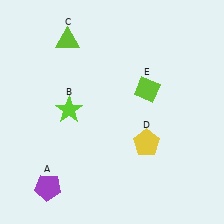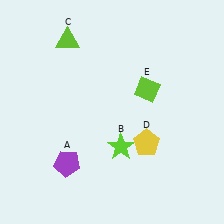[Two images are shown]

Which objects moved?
The objects that moved are: the purple pentagon (A), the lime star (B).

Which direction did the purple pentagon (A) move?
The purple pentagon (A) moved up.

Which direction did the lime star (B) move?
The lime star (B) moved right.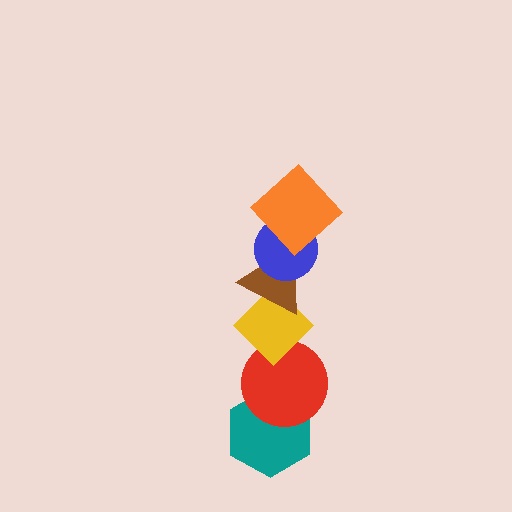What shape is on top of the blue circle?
The orange diamond is on top of the blue circle.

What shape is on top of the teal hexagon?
The red circle is on top of the teal hexagon.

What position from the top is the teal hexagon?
The teal hexagon is 6th from the top.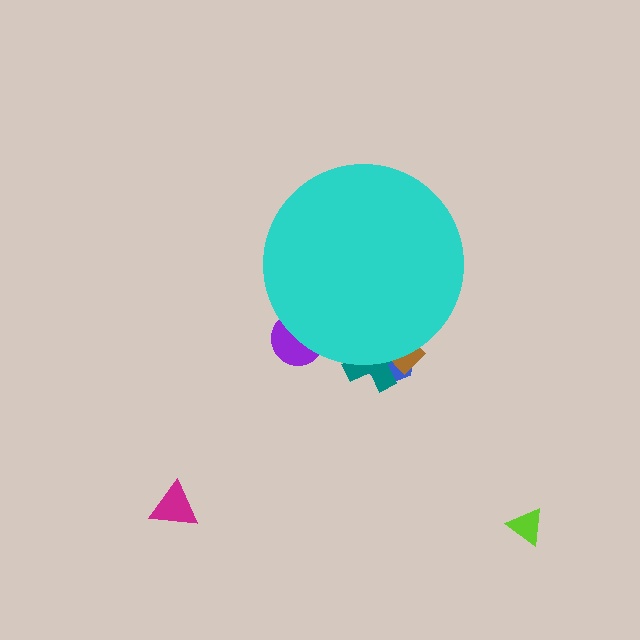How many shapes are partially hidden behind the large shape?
4 shapes are partially hidden.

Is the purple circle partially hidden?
Yes, the purple circle is partially hidden behind the cyan circle.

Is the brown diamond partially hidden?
Yes, the brown diamond is partially hidden behind the cyan circle.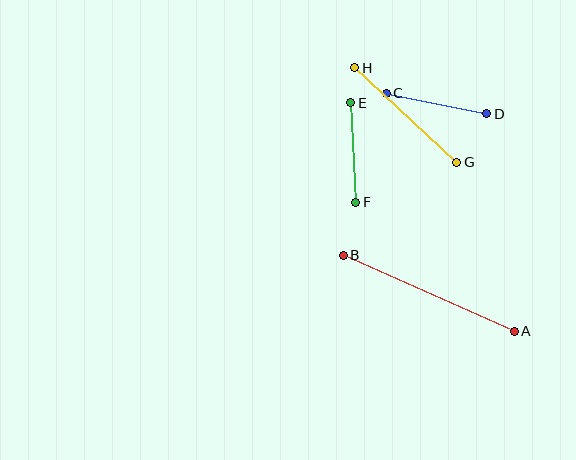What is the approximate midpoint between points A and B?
The midpoint is at approximately (429, 293) pixels.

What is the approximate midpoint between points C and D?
The midpoint is at approximately (436, 103) pixels.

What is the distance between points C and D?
The distance is approximately 103 pixels.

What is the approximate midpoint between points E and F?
The midpoint is at approximately (353, 152) pixels.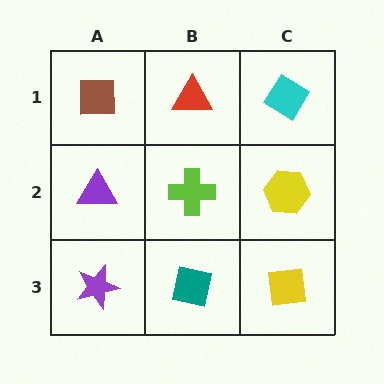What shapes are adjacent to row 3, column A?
A purple triangle (row 2, column A), a teal square (row 3, column B).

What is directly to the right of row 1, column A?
A red triangle.